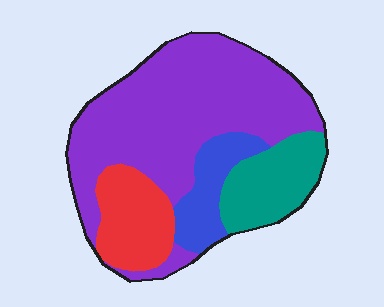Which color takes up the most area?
Purple, at roughly 60%.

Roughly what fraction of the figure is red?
Red covers 15% of the figure.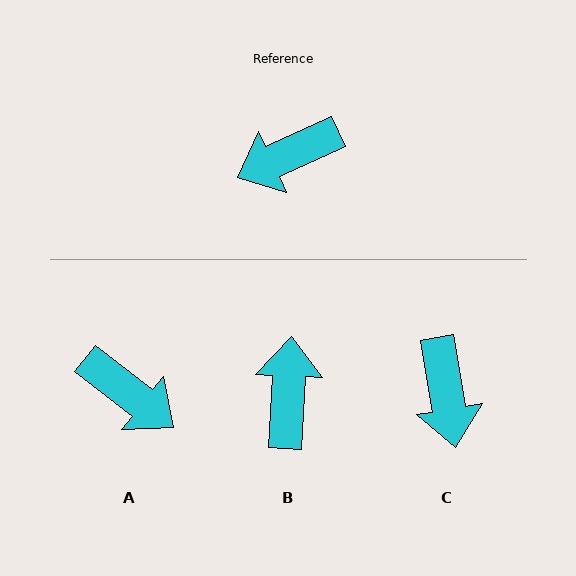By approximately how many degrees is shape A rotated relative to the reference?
Approximately 118 degrees counter-clockwise.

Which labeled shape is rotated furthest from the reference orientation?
A, about 118 degrees away.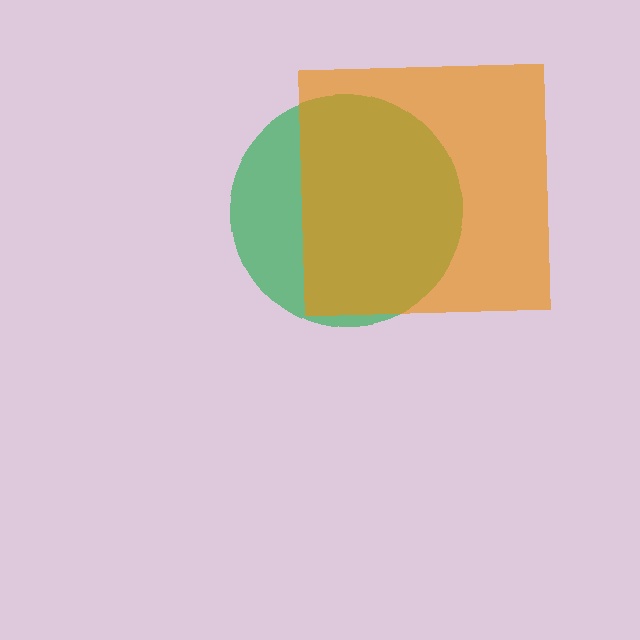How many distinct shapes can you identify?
There are 2 distinct shapes: a green circle, an orange square.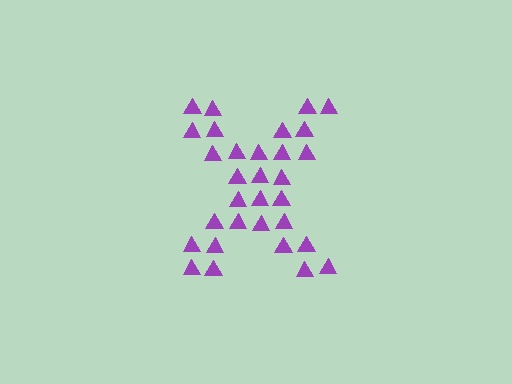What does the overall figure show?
The overall figure shows the letter X.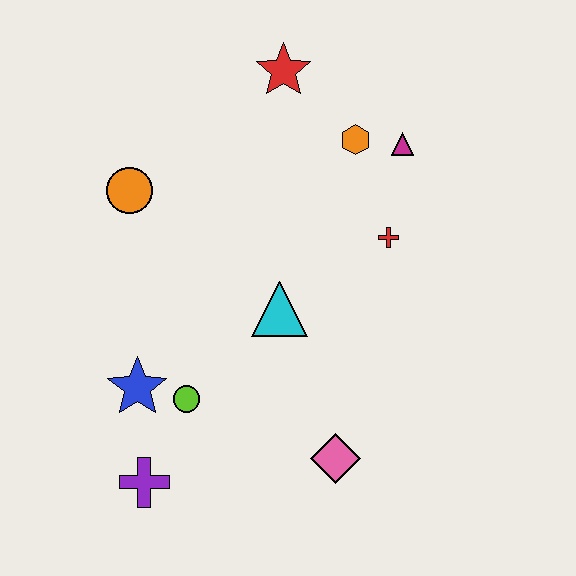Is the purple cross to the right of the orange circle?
Yes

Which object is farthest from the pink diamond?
The red star is farthest from the pink diamond.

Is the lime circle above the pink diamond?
Yes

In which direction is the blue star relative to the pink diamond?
The blue star is to the left of the pink diamond.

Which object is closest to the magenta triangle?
The orange hexagon is closest to the magenta triangle.